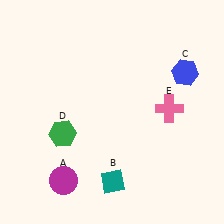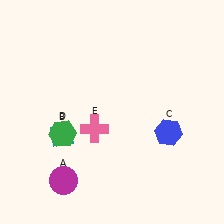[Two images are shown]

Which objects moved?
The objects that moved are: the teal diamond (B), the blue hexagon (C), the pink cross (E).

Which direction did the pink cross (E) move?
The pink cross (E) moved left.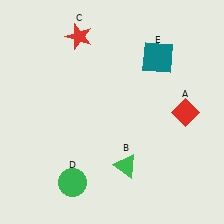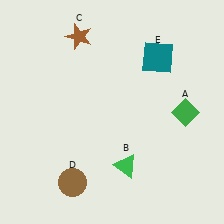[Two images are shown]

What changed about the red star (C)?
In Image 1, C is red. In Image 2, it changed to brown.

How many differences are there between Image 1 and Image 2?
There are 3 differences between the two images.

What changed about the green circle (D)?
In Image 1, D is green. In Image 2, it changed to brown.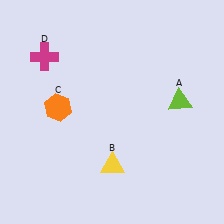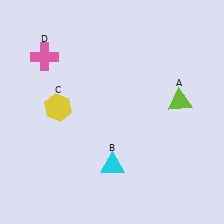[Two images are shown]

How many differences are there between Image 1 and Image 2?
There are 3 differences between the two images.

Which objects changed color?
B changed from yellow to cyan. C changed from orange to yellow. D changed from magenta to pink.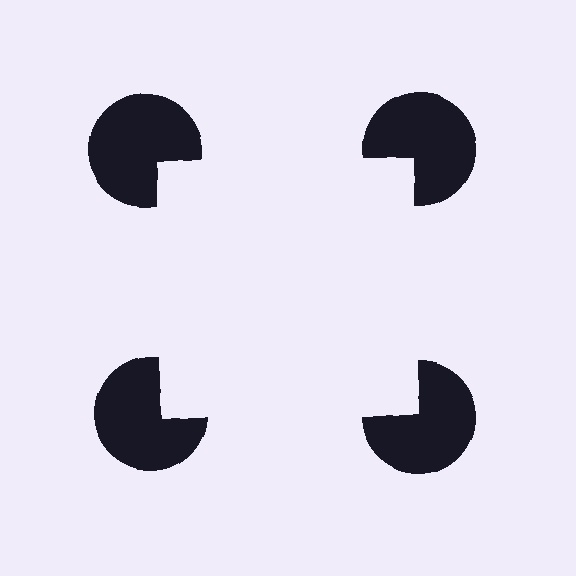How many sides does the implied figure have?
4 sides.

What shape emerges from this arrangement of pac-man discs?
An illusory square — its edges are inferred from the aligned wedge cuts in the pac-man discs, not physically drawn.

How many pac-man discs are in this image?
There are 4 — one at each vertex of the illusory square.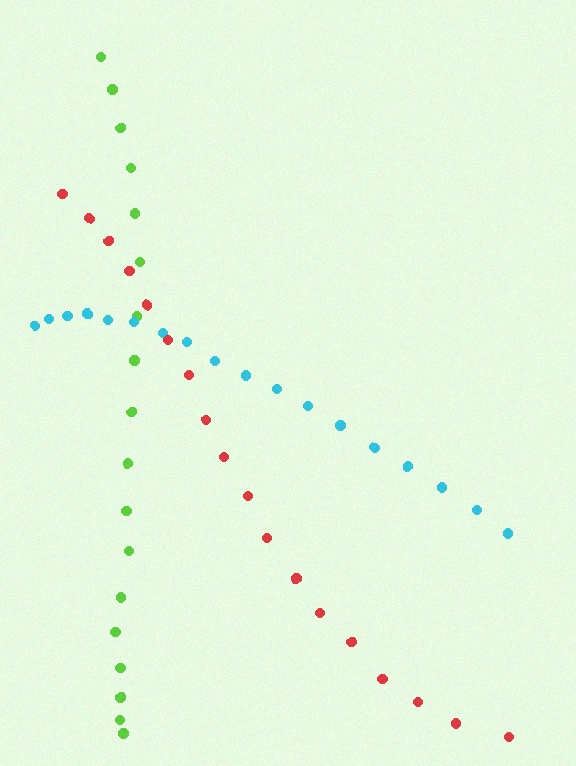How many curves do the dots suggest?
There are 3 distinct paths.